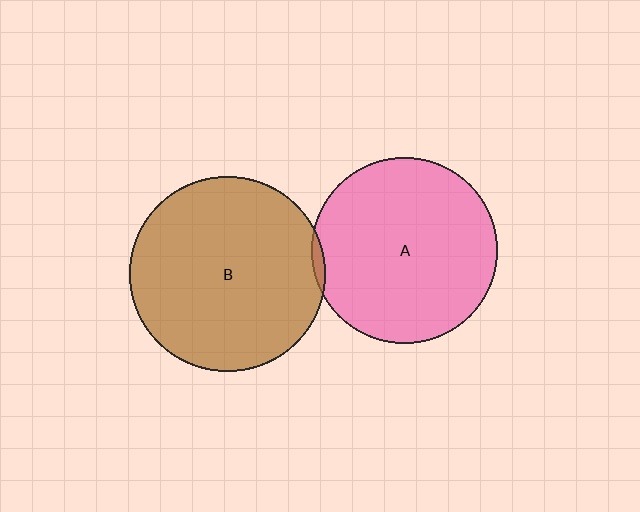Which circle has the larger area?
Circle B (brown).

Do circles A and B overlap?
Yes.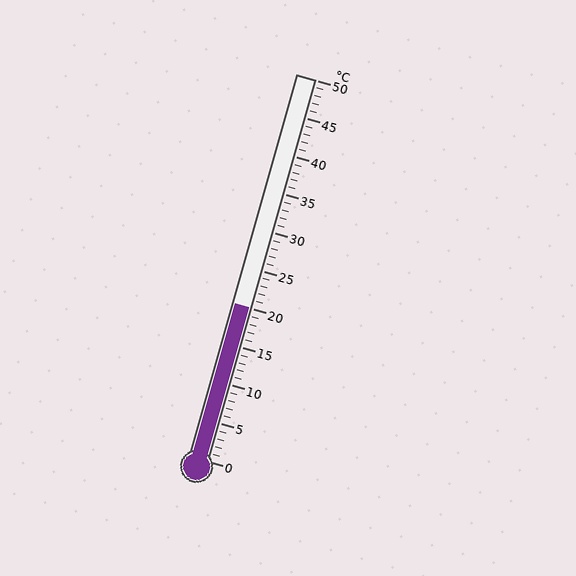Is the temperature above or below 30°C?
The temperature is below 30°C.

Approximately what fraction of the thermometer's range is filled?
The thermometer is filled to approximately 40% of its range.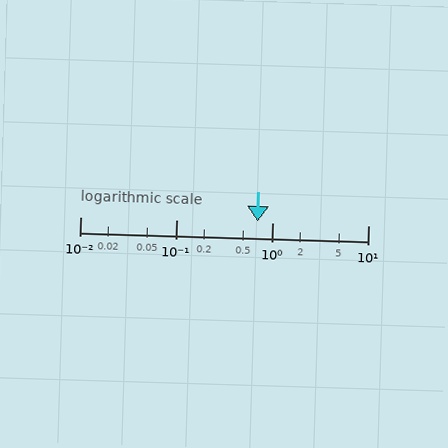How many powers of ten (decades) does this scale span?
The scale spans 3 decades, from 0.01 to 10.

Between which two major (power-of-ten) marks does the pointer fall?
The pointer is between 0.1 and 1.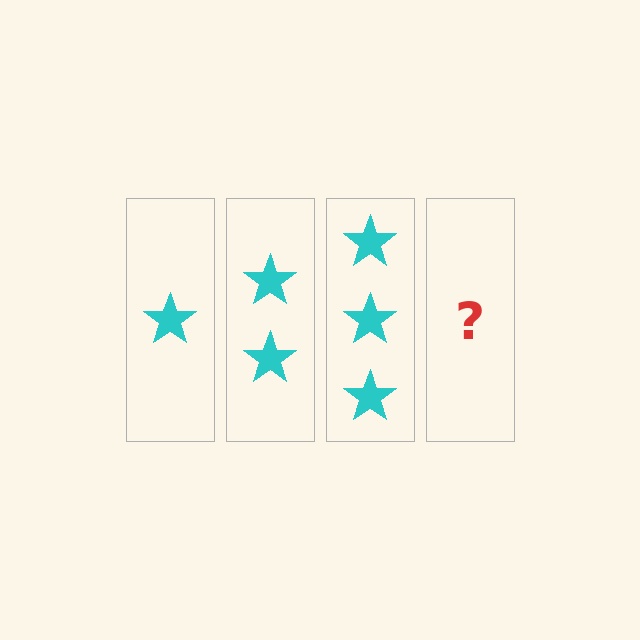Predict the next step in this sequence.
The next step is 4 stars.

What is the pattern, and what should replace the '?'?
The pattern is that each step adds one more star. The '?' should be 4 stars.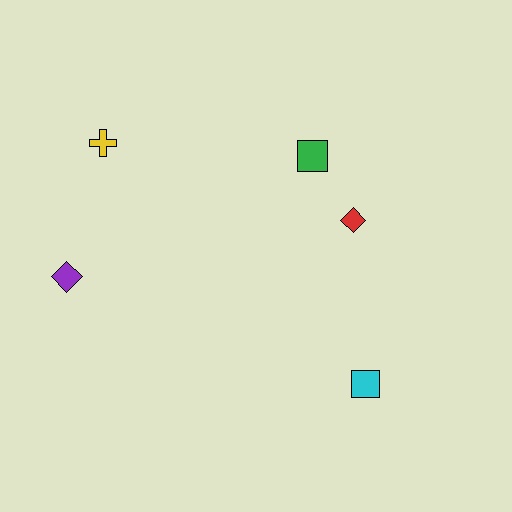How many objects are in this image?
There are 5 objects.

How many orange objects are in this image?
There are no orange objects.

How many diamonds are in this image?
There are 2 diamonds.